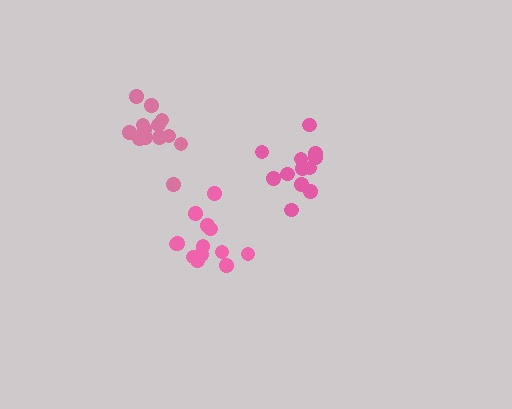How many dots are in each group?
Group 1: 13 dots, Group 2: 14 dots, Group 3: 12 dots (39 total).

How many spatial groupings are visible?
There are 3 spatial groupings.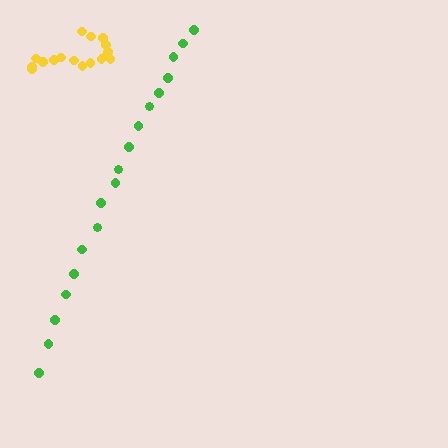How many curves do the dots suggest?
There are 2 distinct paths.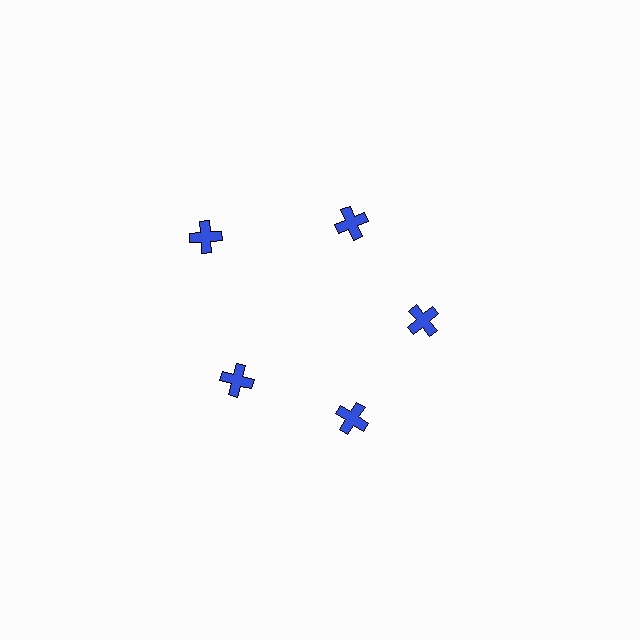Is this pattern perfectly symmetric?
No. The 5 blue crosses are arranged in a ring, but one element near the 10 o'clock position is pushed outward from the center, breaking the 5-fold rotational symmetry.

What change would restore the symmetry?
The symmetry would be restored by moving it inward, back onto the ring so that all 5 crosses sit at equal angles and equal distance from the center.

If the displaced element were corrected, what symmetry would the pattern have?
It would have 5-fold rotational symmetry — the pattern would map onto itself every 72 degrees.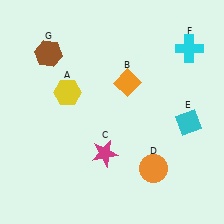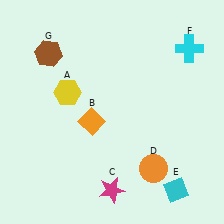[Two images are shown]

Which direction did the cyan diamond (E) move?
The cyan diamond (E) moved down.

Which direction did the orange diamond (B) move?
The orange diamond (B) moved down.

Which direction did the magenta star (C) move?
The magenta star (C) moved down.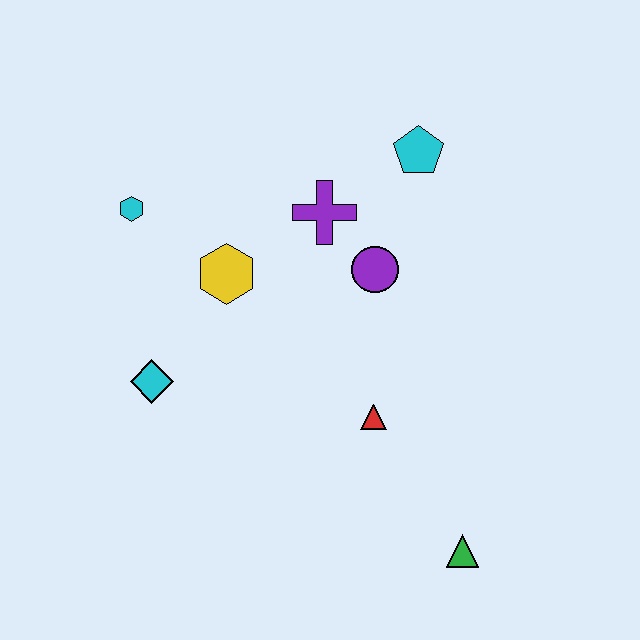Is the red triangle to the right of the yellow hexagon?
Yes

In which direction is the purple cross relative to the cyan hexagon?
The purple cross is to the right of the cyan hexagon.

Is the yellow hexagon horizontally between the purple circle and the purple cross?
No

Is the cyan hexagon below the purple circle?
No